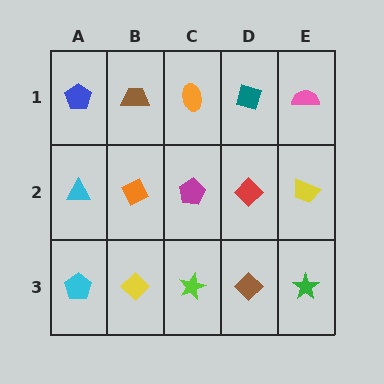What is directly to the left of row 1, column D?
An orange ellipse.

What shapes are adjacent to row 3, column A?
A cyan triangle (row 2, column A), a yellow diamond (row 3, column B).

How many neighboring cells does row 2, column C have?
4.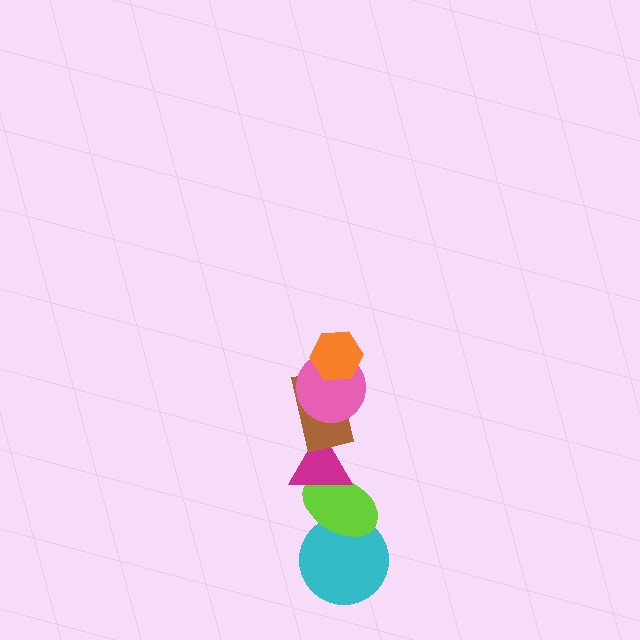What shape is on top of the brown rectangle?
The pink circle is on top of the brown rectangle.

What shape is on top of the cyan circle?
The lime ellipse is on top of the cyan circle.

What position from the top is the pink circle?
The pink circle is 2nd from the top.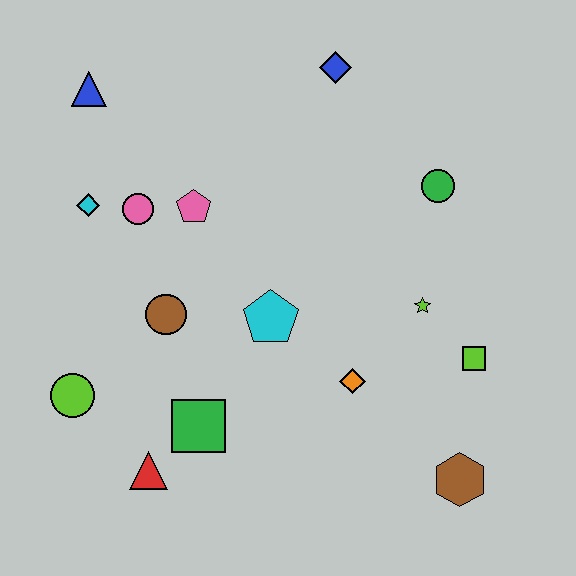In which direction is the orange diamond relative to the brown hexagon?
The orange diamond is to the left of the brown hexagon.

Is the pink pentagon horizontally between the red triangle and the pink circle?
No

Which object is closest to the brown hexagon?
The lime square is closest to the brown hexagon.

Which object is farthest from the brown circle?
The brown hexagon is farthest from the brown circle.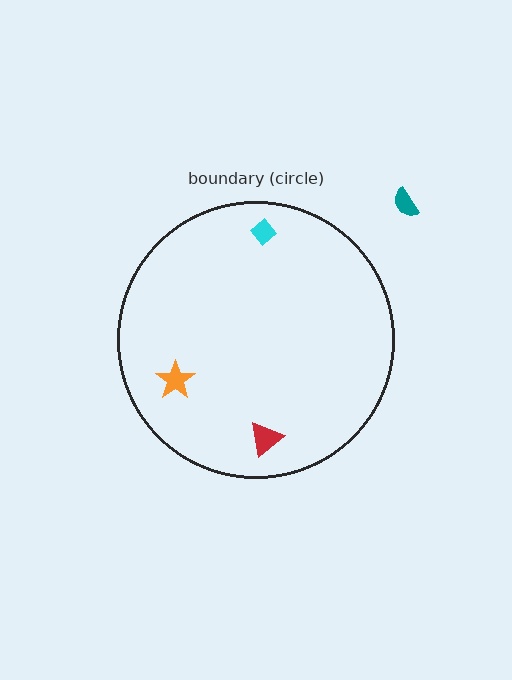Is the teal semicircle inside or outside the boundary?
Outside.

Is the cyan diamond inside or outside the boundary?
Inside.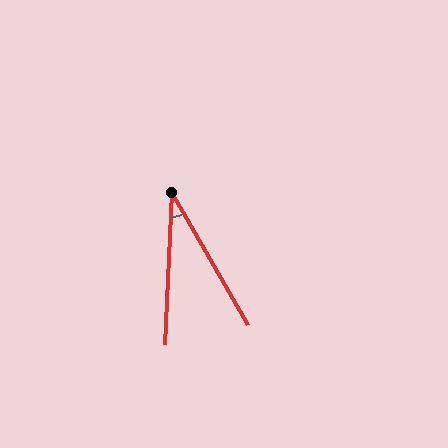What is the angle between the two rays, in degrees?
Approximately 32 degrees.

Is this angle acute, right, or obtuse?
It is acute.